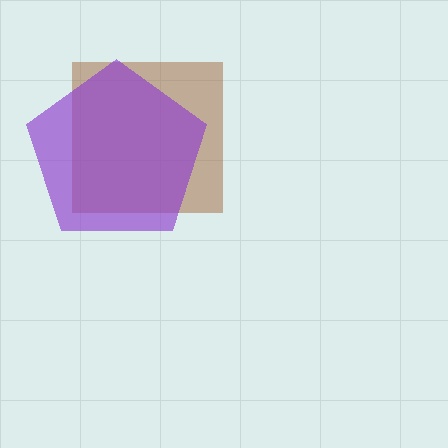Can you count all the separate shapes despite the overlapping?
Yes, there are 2 separate shapes.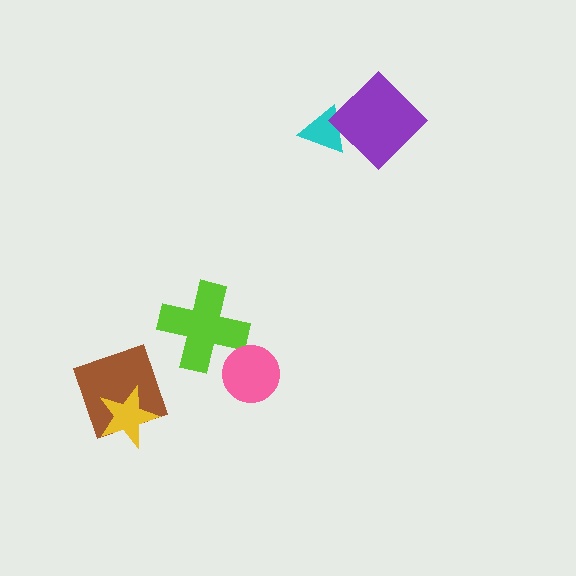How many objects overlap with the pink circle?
0 objects overlap with the pink circle.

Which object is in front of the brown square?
The yellow star is in front of the brown square.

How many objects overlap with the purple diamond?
1 object overlaps with the purple diamond.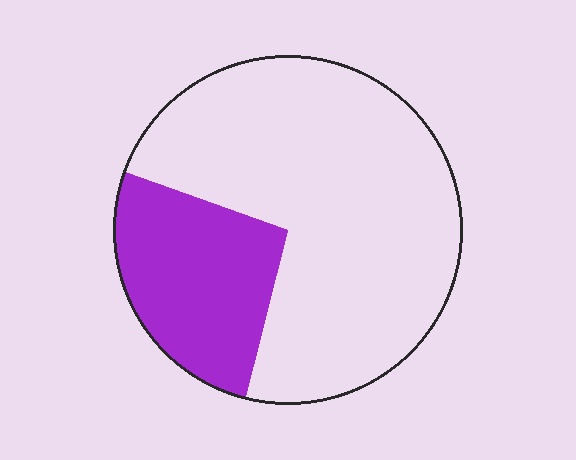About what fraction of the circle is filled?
About one quarter (1/4).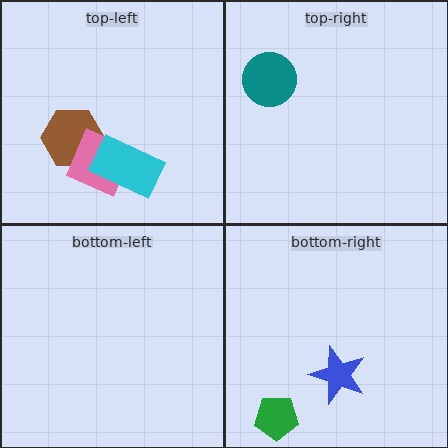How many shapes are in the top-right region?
1.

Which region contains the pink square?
The top-left region.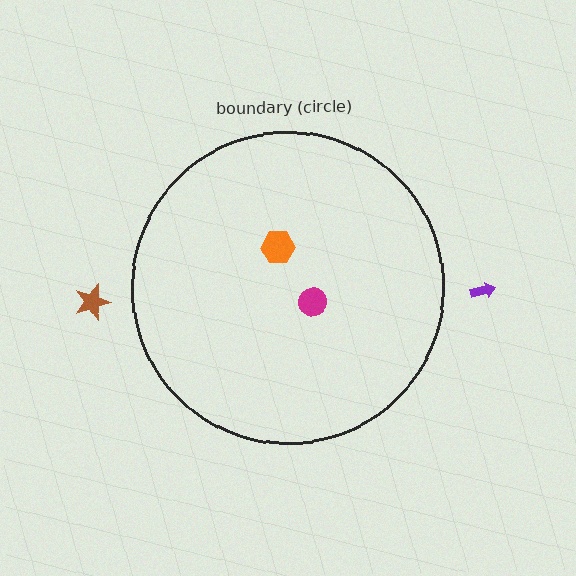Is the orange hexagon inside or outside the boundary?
Inside.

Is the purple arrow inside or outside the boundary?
Outside.